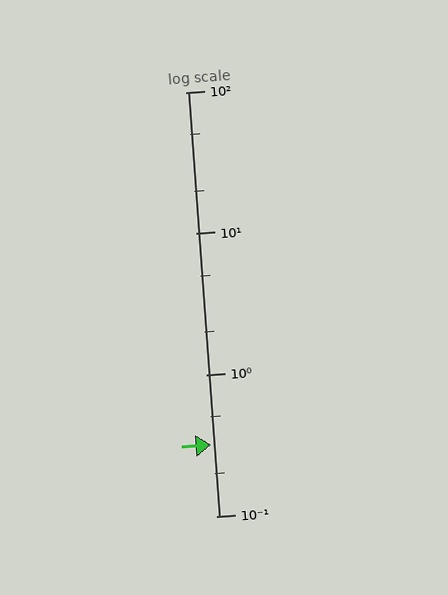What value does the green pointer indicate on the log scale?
The pointer indicates approximately 0.32.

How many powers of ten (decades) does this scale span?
The scale spans 3 decades, from 0.1 to 100.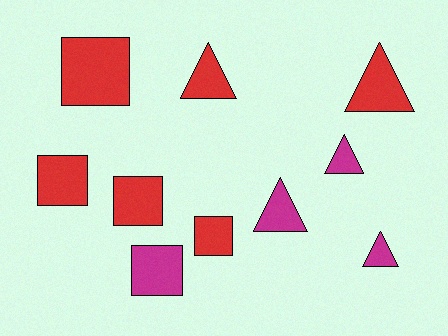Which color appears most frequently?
Red, with 6 objects.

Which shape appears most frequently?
Triangle, with 5 objects.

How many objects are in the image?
There are 10 objects.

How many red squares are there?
There are 4 red squares.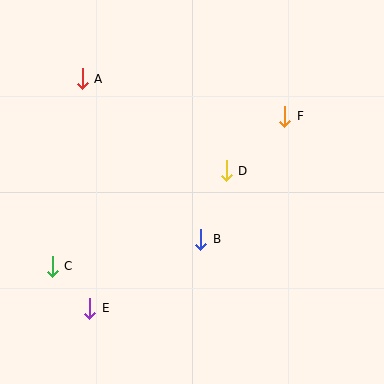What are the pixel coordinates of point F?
Point F is at (285, 116).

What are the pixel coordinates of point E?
Point E is at (90, 308).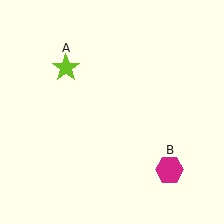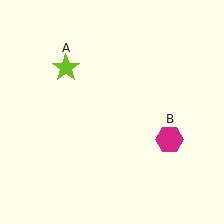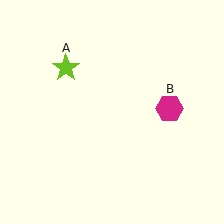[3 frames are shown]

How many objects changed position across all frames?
1 object changed position: magenta hexagon (object B).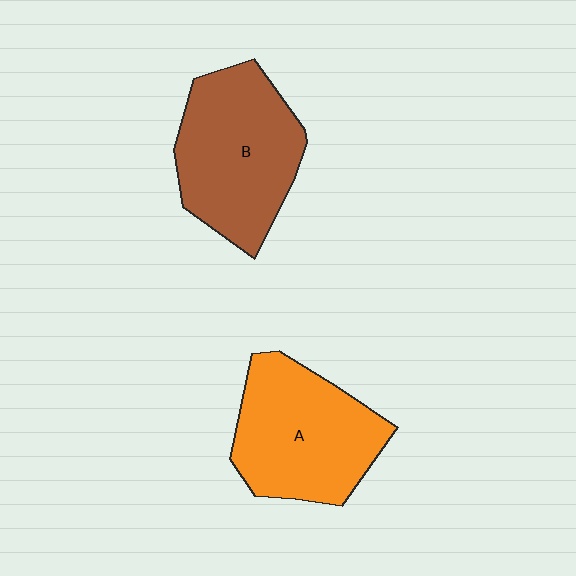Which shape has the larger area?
Shape B (brown).